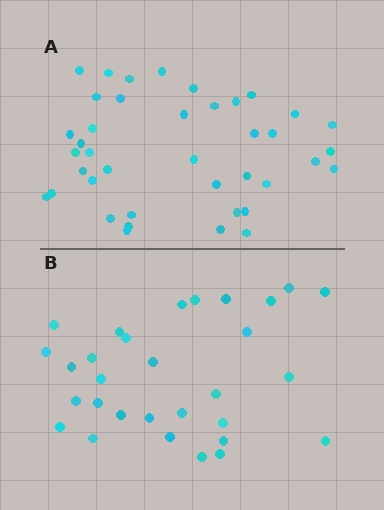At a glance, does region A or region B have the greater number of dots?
Region A (the top region) has more dots.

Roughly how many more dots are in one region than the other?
Region A has roughly 10 or so more dots than region B.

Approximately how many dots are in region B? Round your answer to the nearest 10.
About 30 dots.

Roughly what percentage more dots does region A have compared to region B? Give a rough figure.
About 35% more.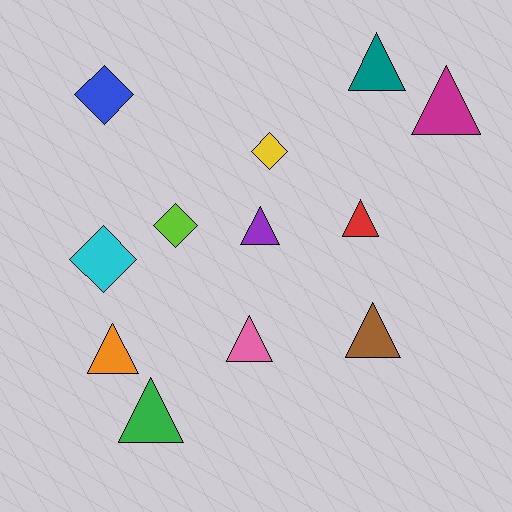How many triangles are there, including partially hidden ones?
There are 8 triangles.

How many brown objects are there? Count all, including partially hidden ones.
There is 1 brown object.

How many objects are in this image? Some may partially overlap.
There are 12 objects.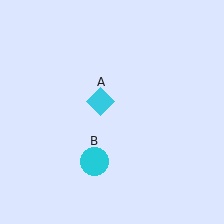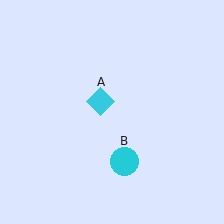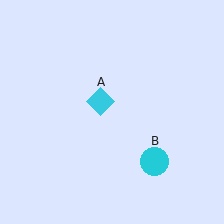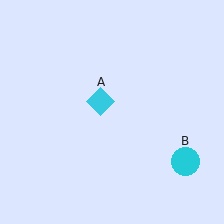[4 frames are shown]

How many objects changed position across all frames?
1 object changed position: cyan circle (object B).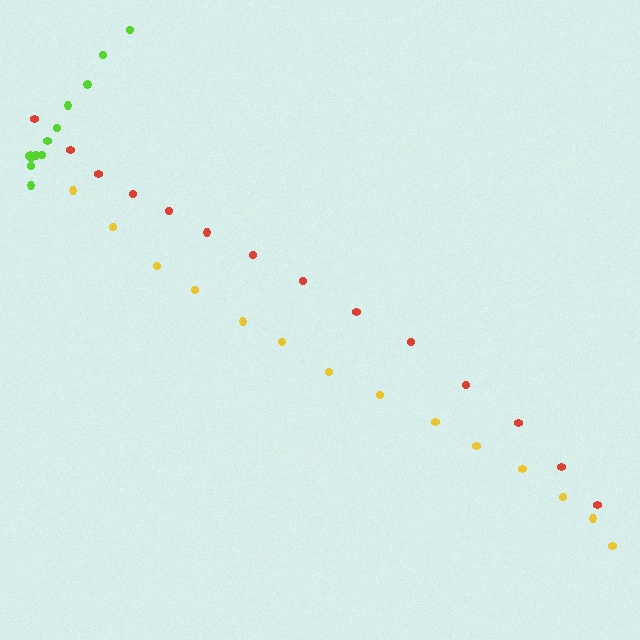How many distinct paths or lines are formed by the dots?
There are 3 distinct paths.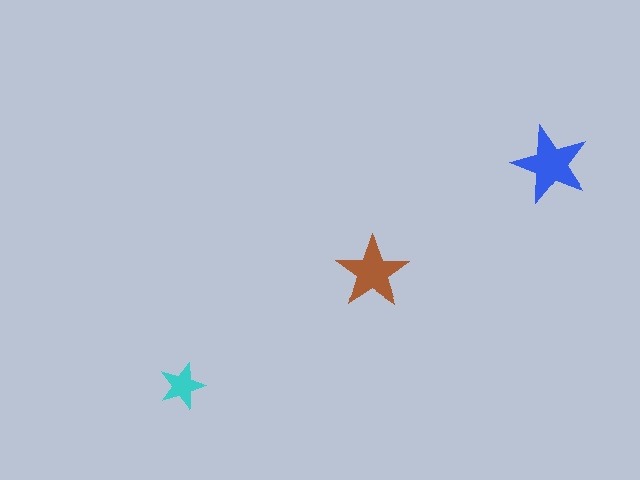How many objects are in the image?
There are 3 objects in the image.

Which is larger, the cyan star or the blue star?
The blue one.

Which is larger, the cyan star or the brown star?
The brown one.